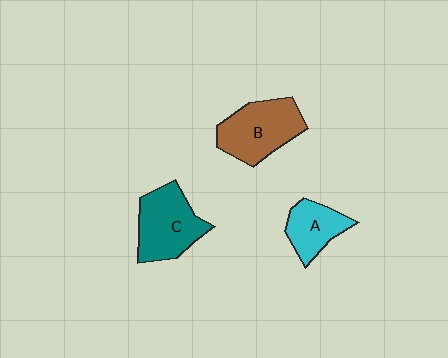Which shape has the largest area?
Shape B (brown).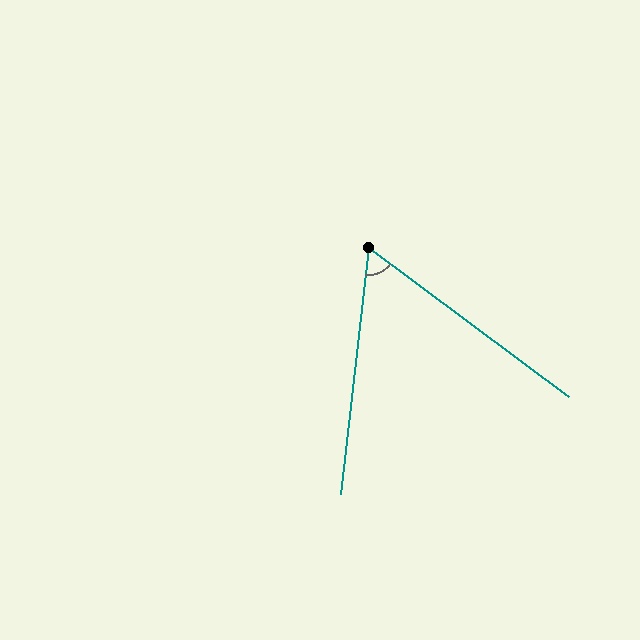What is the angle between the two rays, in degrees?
Approximately 60 degrees.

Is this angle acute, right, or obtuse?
It is acute.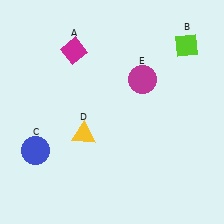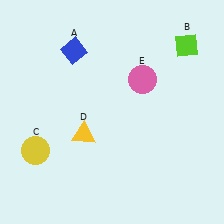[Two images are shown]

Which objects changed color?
A changed from magenta to blue. C changed from blue to yellow. E changed from magenta to pink.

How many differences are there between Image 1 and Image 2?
There are 3 differences between the two images.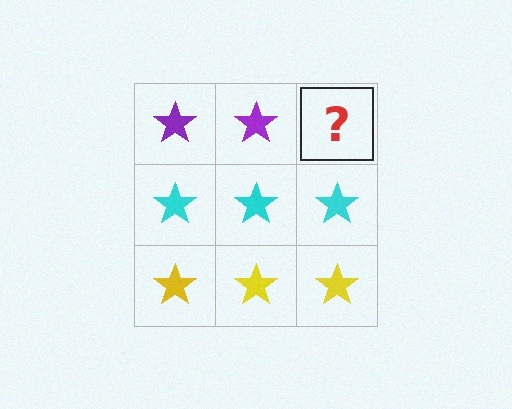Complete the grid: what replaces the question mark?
The question mark should be replaced with a purple star.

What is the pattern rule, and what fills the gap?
The rule is that each row has a consistent color. The gap should be filled with a purple star.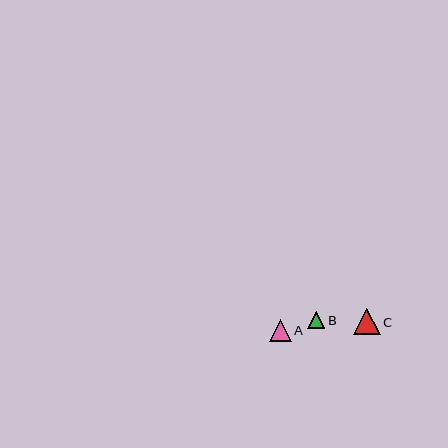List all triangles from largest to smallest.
From largest to smallest: C, A, B.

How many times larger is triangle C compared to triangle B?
Triangle C is approximately 1.6 times the size of triangle B.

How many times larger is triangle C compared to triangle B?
Triangle C is approximately 1.6 times the size of triangle B.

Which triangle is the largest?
Triangle C is the largest with a size of approximately 27 pixels.